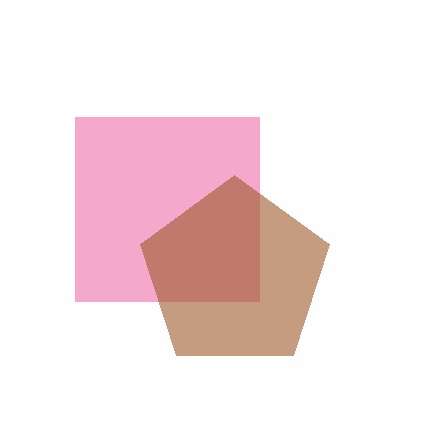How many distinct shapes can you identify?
There are 2 distinct shapes: a pink square, a brown pentagon.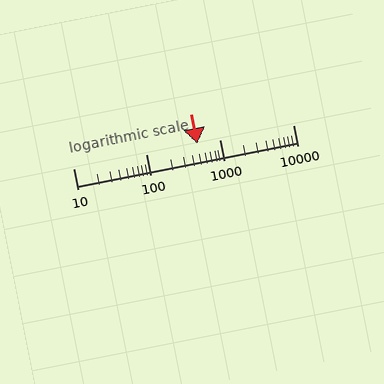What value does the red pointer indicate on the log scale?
The pointer indicates approximately 500.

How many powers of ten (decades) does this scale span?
The scale spans 3 decades, from 10 to 10000.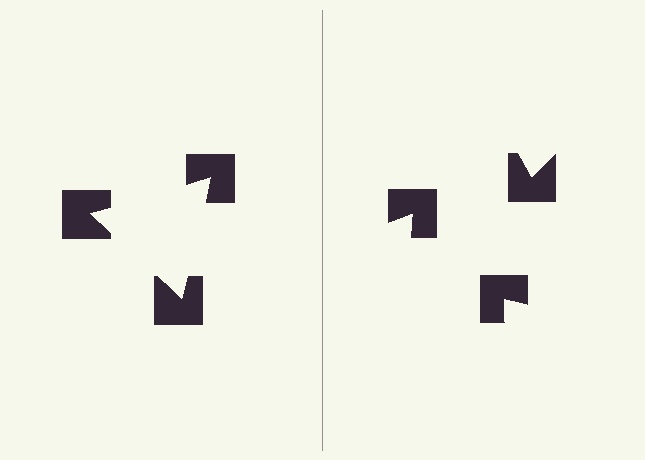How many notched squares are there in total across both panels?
6 — 3 on each side.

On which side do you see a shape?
An illusory triangle appears on the left side. On the right side the wedge cuts are rotated, so no coherent shape forms.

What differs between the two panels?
The notched squares are positioned identically on both sides; only the wedge orientations differ. On the left they align to a triangle; on the right they are misaligned.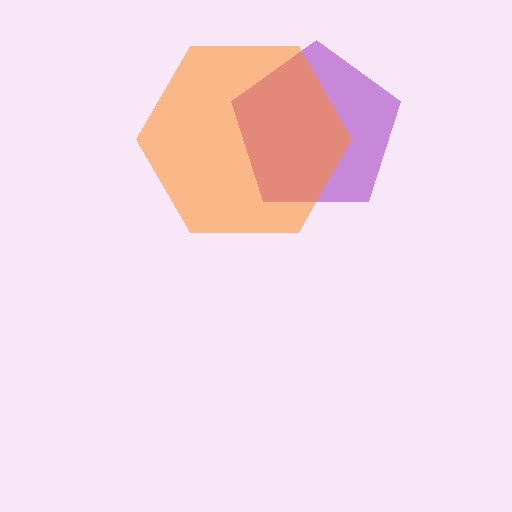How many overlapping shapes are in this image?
There are 2 overlapping shapes in the image.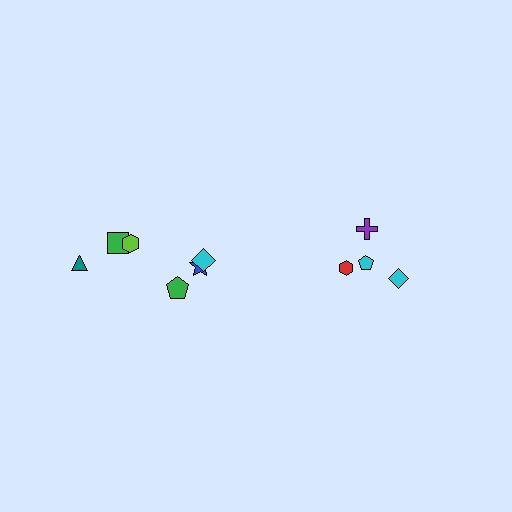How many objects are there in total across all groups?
There are 10 objects.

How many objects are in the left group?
There are 6 objects.